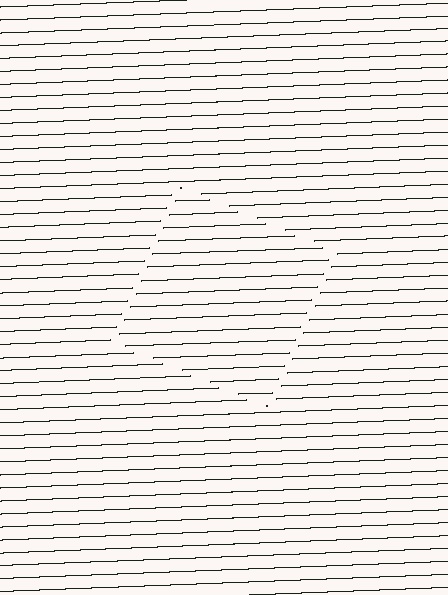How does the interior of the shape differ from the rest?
The interior of the shape contains the same grating, shifted by half a period — the contour is defined by the phase discontinuity where line-ends from the inner and outer gratings abut.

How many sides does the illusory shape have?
4 sides — the line-ends trace a square.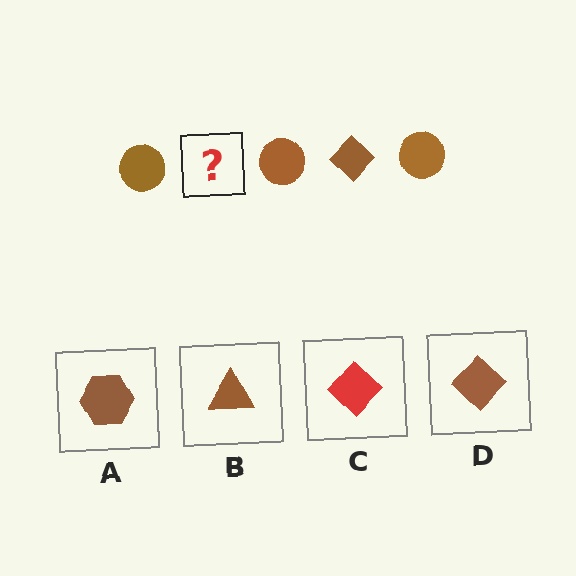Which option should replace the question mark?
Option D.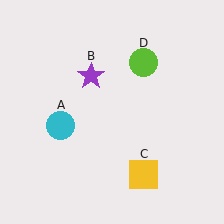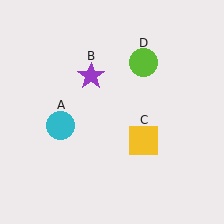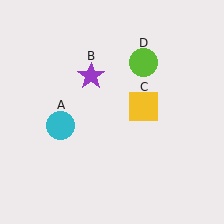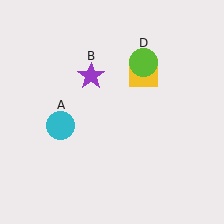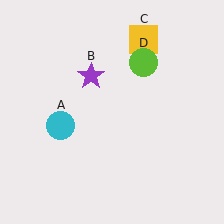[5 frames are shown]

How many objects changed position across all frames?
1 object changed position: yellow square (object C).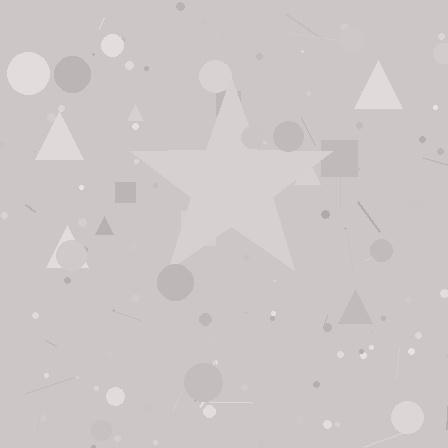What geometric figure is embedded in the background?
A star is embedded in the background.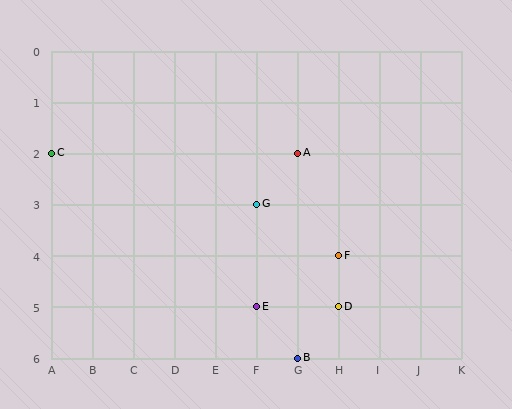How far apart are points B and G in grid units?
Points B and G are 1 column and 3 rows apart (about 3.2 grid units diagonally).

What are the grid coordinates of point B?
Point B is at grid coordinates (G, 6).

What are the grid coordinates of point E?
Point E is at grid coordinates (F, 5).